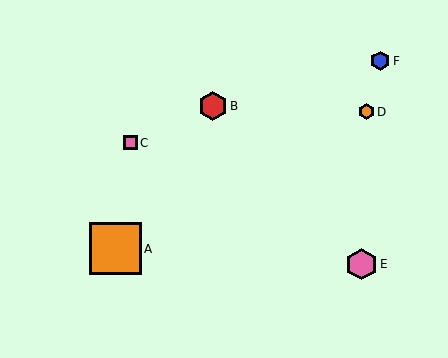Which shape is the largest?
The orange square (labeled A) is the largest.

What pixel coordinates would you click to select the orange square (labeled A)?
Click at (115, 249) to select the orange square A.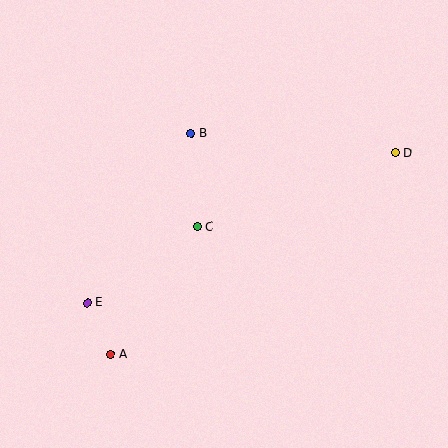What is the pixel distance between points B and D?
The distance between B and D is 205 pixels.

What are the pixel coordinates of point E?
Point E is at (87, 303).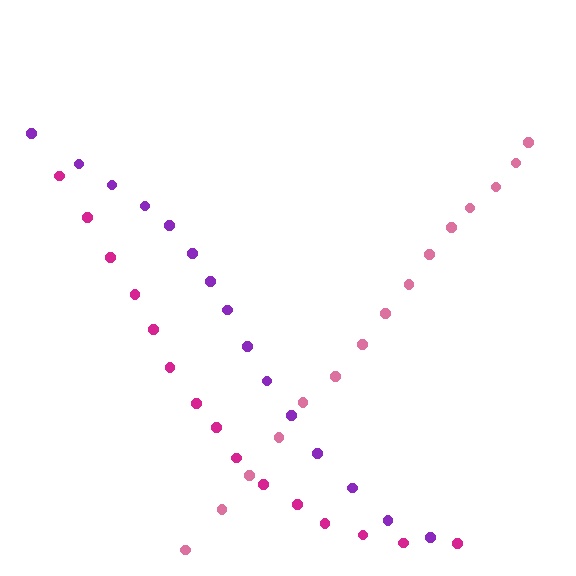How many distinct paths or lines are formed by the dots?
There are 3 distinct paths.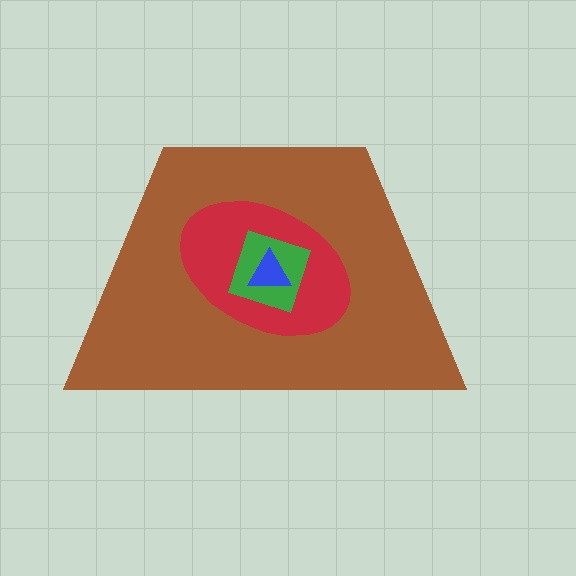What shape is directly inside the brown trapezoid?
The red ellipse.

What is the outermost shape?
The brown trapezoid.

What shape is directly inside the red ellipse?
The green square.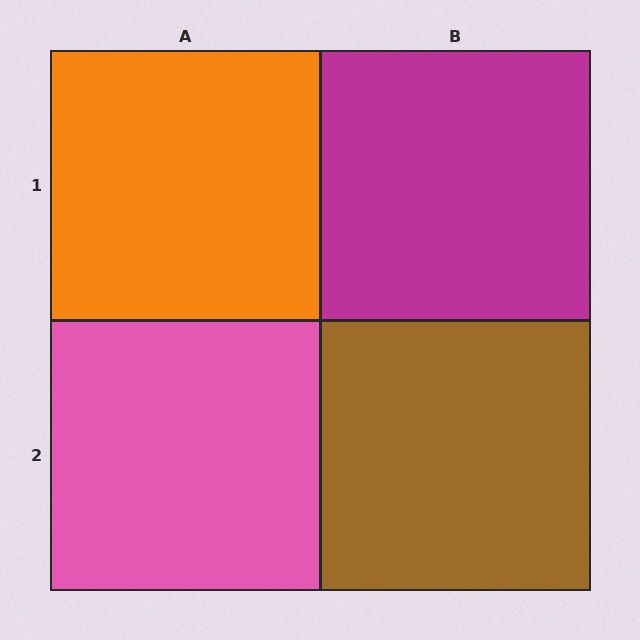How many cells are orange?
1 cell is orange.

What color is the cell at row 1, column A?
Orange.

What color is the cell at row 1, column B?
Magenta.